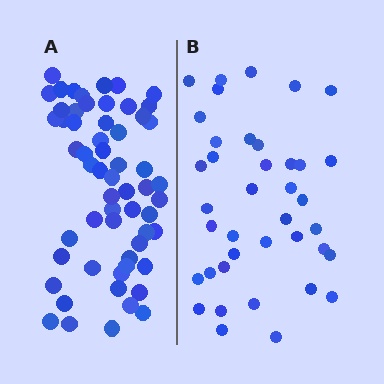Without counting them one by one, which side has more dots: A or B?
Region A (the left region) has more dots.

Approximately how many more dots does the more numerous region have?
Region A has approximately 20 more dots than region B.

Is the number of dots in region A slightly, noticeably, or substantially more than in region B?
Region A has substantially more. The ratio is roughly 1.5 to 1.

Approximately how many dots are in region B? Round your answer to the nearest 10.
About 40 dots. (The exact count is 39, which rounds to 40.)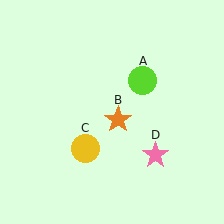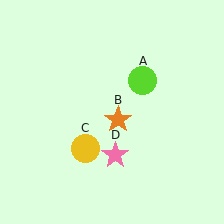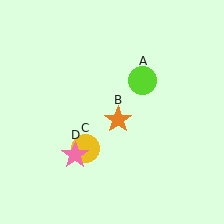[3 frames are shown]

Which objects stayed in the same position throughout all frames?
Lime circle (object A) and orange star (object B) and yellow circle (object C) remained stationary.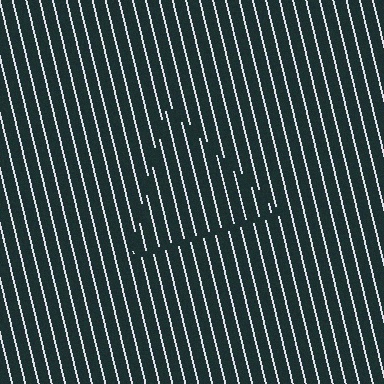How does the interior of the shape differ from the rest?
The interior of the shape contains the same grating, shifted by half a period — the contour is defined by the phase discontinuity where line-ends from the inner and outer gratings abut.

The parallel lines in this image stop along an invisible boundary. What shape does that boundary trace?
An illusory triangle. The interior of the shape contains the same grating, shifted by half a period — the contour is defined by the phase discontinuity where line-ends from the inner and outer gratings abut.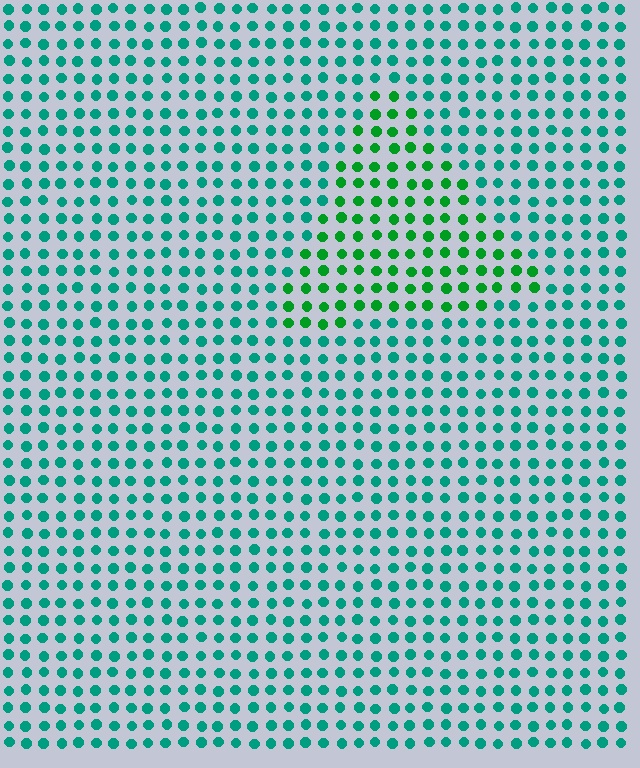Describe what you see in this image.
The image is filled with small teal elements in a uniform arrangement. A triangle-shaped region is visible where the elements are tinted to a slightly different hue, forming a subtle color boundary.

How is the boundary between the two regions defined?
The boundary is defined purely by a slight shift in hue (about 37 degrees). Spacing, size, and orientation are identical on both sides.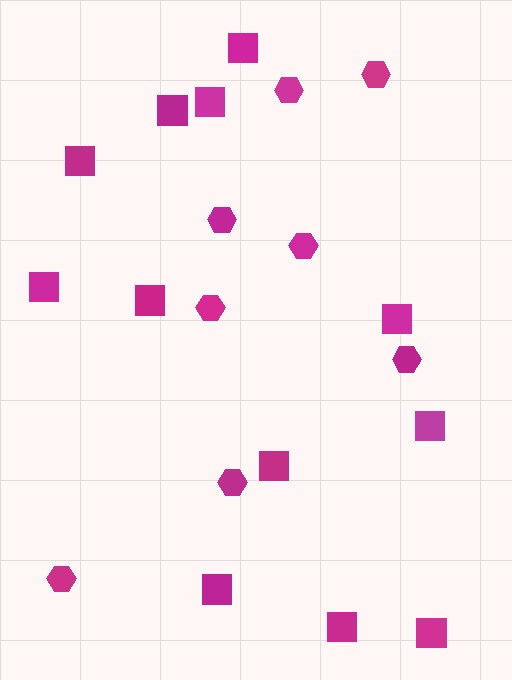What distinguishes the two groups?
There are 2 groups: one group of hexagons (8) and one group of squares (12).